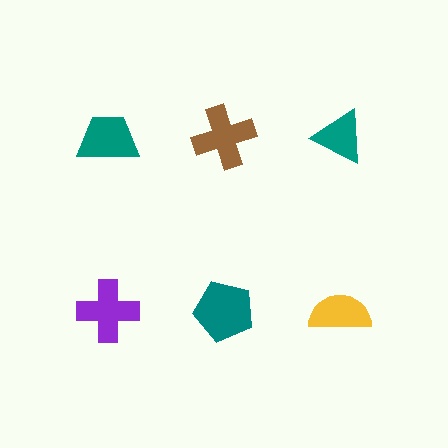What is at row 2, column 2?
A teal pentagon.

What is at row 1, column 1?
A teal trapezoid.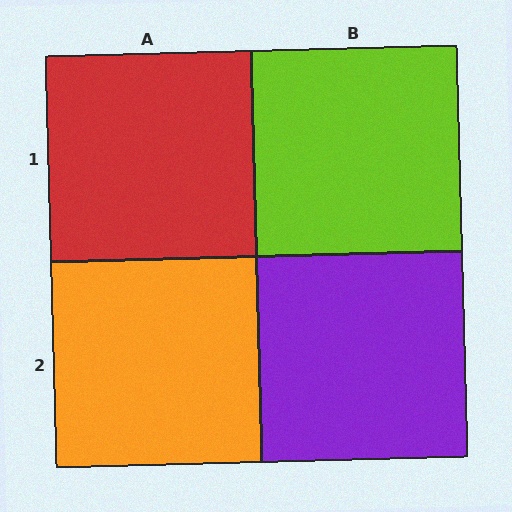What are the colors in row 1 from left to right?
Red, lime.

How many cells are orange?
1 cell is orange.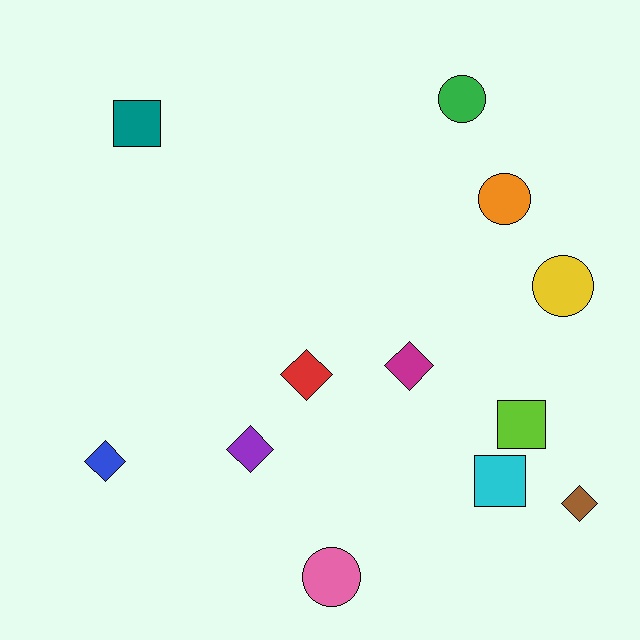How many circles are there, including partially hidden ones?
There are 4 circles.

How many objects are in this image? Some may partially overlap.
There are 12 objects.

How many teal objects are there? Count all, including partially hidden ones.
There is 1 teal object.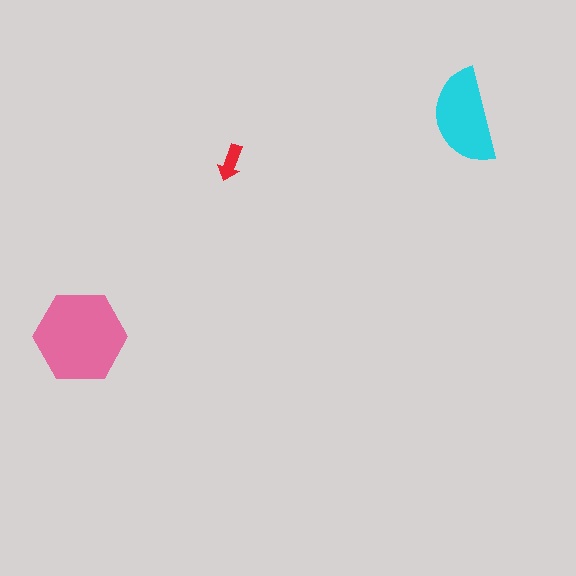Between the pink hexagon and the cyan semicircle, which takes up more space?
The pink hexagon.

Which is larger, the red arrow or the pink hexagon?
The pink hexagon.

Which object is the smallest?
The red arrow.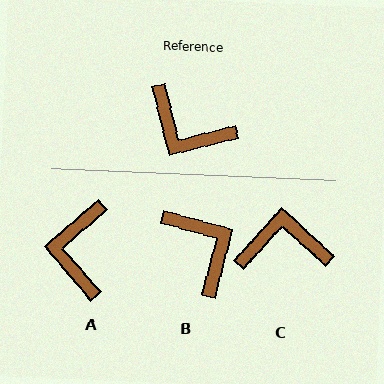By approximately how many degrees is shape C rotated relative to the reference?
Approximately 146 degrees clockwise.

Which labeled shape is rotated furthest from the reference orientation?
B, about 151 degrees away.